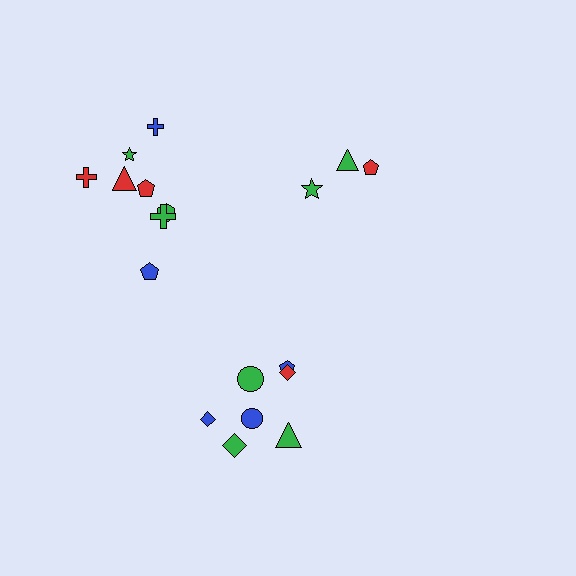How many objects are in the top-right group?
There are 3 objects.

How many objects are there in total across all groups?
There are 18 objects.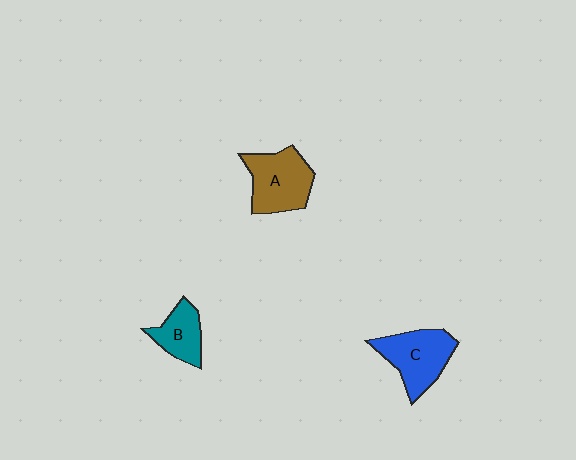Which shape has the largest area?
Shape A (brown).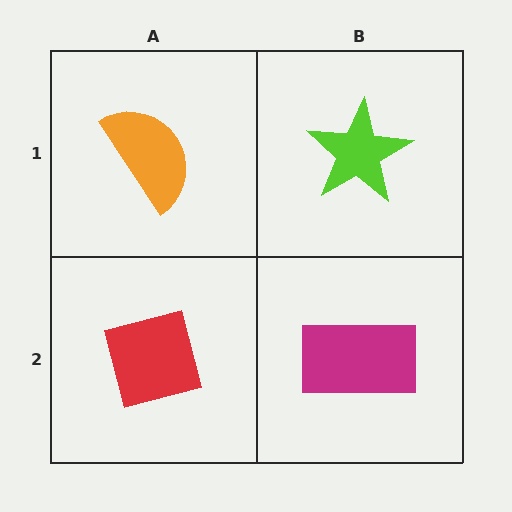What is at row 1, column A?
An orange semicircle.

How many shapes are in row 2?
2 shapes.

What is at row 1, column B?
A lime star.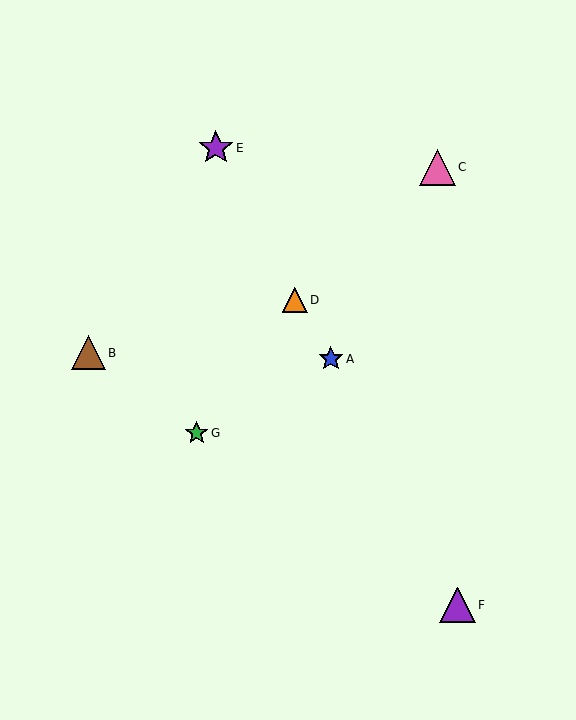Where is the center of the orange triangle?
The center of the orange triangle is at (295, 300).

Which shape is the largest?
The pink triangle (labeled C) is the largest.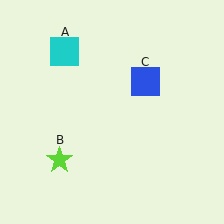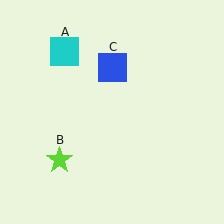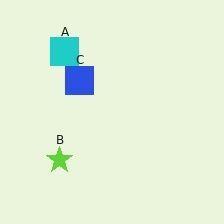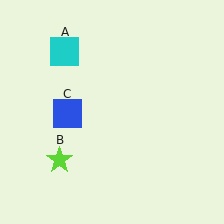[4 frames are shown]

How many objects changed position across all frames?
1 object changed position: blue square (object C).